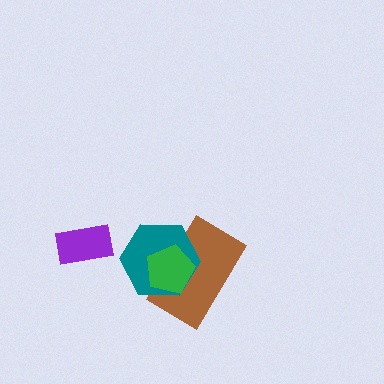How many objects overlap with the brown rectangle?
2 objects overlap with the brown rectangle.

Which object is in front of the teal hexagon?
The green pentagon is in front of the teal hexagon.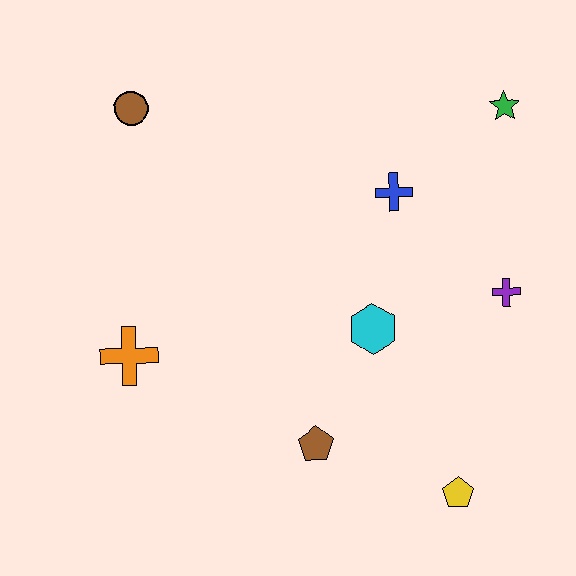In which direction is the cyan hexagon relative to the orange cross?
The cyan hexagon is to the right of the orange cross.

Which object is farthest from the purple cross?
The brown circle is farthest from the purple cross.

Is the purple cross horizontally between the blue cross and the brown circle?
No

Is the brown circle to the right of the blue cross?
No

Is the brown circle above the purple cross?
Yes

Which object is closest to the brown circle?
The orange cross is closest to the brown circle.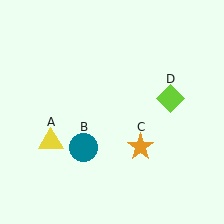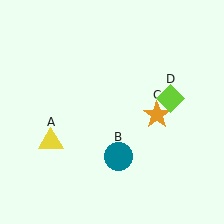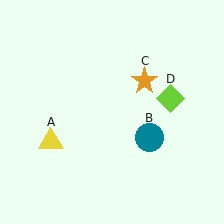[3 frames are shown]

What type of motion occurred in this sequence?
The teal circle (object B), orange star (object C) rotated counterclockwise around the center of the scene.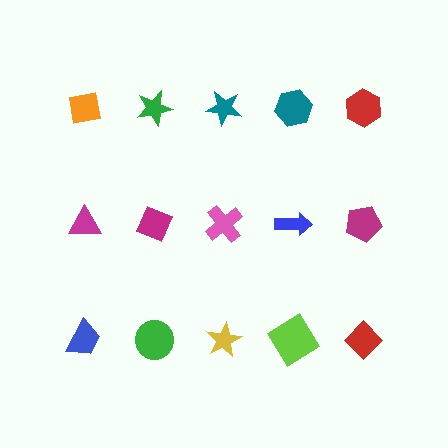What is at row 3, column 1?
A blue trapezoid.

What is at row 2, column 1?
A magenta triangle.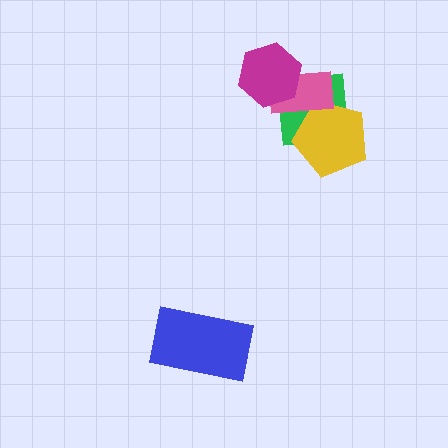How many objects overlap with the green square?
3 objects overlap with the green square.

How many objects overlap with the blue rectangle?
0 objects overlap with the blue rectangle.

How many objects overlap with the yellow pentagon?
2 objects overlap with the yellow pentagon.